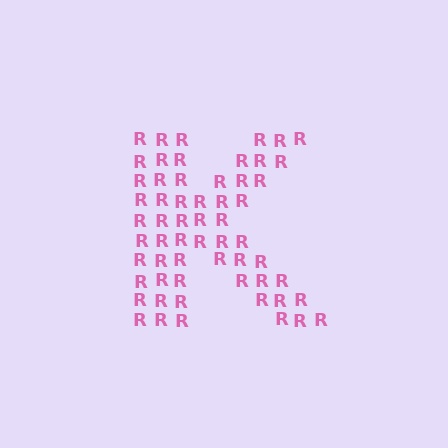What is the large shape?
The large shape is the letter K.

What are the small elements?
The small elements are letter R's.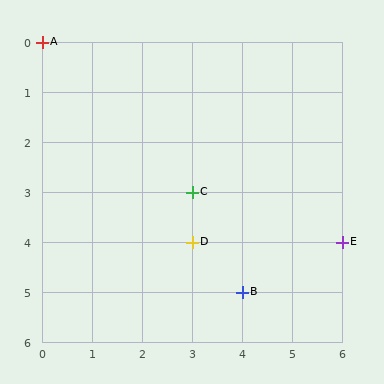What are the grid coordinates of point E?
Point E is at grid coordinates (6, 4).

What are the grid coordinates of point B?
Point B is at grid coordinates (4, 5).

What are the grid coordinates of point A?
Point A is at grid coordinates (0, 0).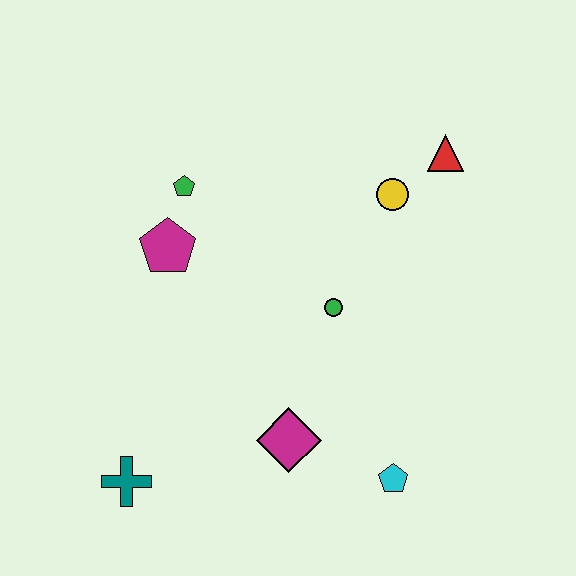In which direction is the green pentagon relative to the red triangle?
The green pentagon is to the left of the red triangle.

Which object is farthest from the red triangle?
The teal cross is farthest from the red triangle.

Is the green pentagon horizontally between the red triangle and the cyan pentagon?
No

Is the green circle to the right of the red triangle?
No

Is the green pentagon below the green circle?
No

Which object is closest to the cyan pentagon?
The magenta diamond is closest to the cyan pentagon.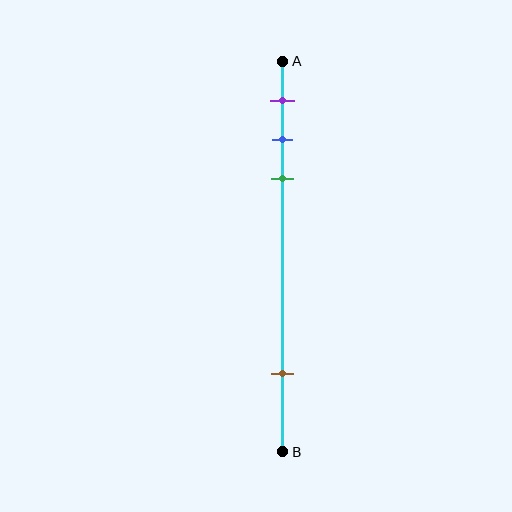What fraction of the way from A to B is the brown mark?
The brown mark is approximately 80% (0.8) of the way from A to B.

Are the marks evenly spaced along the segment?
No, the marks are not evenly spaced.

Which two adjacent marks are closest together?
The blue and green marks are the closest adjacent pair.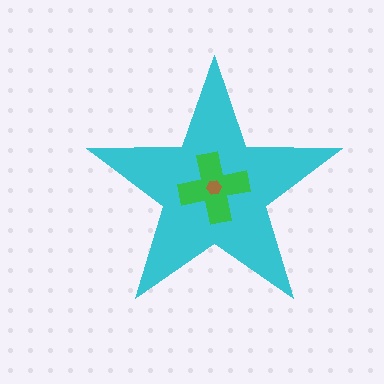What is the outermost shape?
The cyan star.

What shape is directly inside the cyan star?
The green cross.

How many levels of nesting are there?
3.